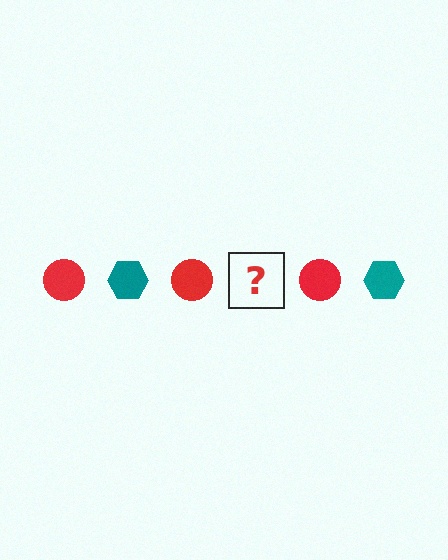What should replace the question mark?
The question mark should be replaced with a teal hexagon.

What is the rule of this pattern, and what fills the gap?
The rule is that the pattern alternates between red circle and teal hexagon. The gap should be filled with a teal hexagon.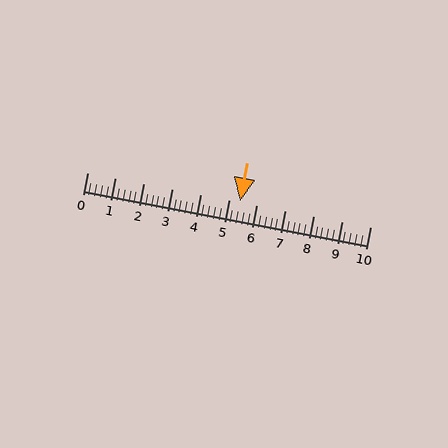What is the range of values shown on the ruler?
The ruler shows values from 0 to 10.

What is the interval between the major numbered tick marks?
The major tick marks are spaced 1 units apart.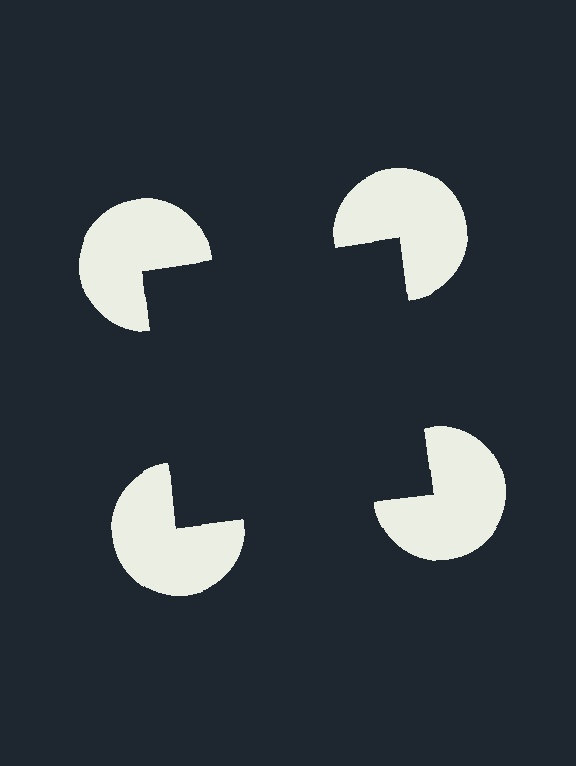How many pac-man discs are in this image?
There are 4 — one at each vertex of the illusory square.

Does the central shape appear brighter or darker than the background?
It typically appears slightly darker than the background, even though no actual brightness change is drawn.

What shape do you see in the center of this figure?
An illusory square — its edges are inferred from the aligned wedge cuts in the pac-man discs, not physically drawn.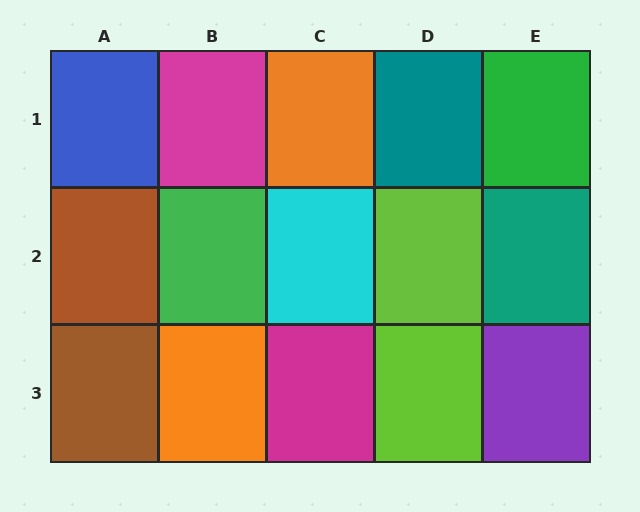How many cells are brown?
2 cells are brown.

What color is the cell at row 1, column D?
Teal.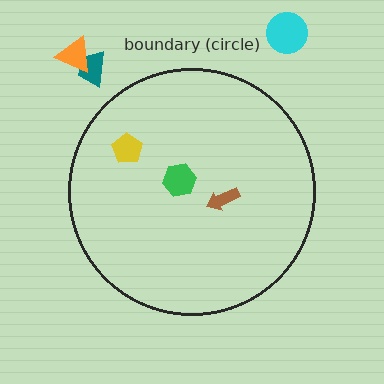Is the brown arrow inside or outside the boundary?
Inside.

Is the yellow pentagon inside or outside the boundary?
Inside.